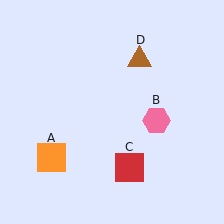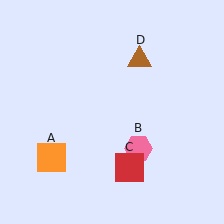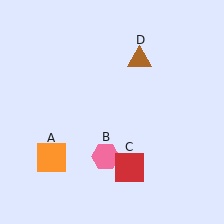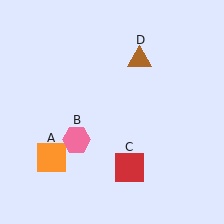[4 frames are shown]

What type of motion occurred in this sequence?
The pink hexagon (object B) rotated clockwise around the center of the scene.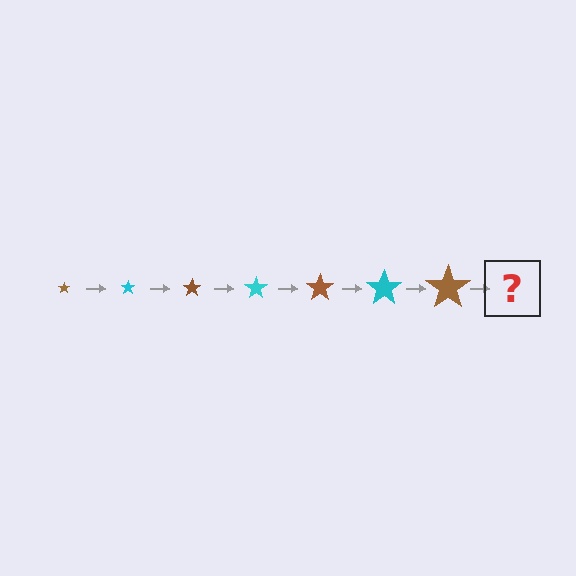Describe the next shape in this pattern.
It should be a cyan star, larger than the previous one.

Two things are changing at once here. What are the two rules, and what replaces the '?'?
The two rules are that the star grows larger each step and the color cycles through brown and cyan. The '?' should be a cyan star, larger than the previous one.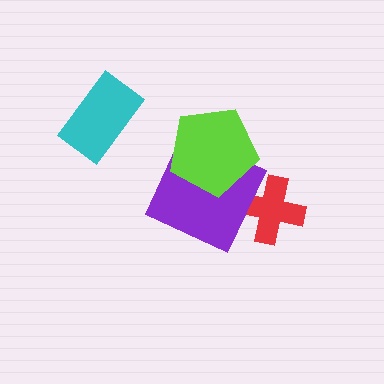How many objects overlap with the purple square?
2 objects overlap with the purple square.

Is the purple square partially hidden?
Yes, it is partially covered by another shape.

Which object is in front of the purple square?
The lime pentagon is in front of the purple square.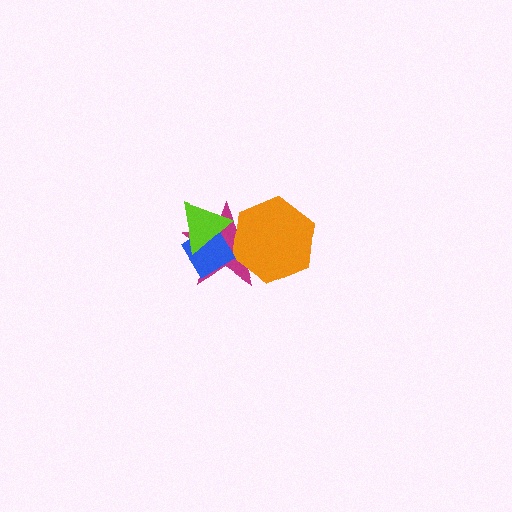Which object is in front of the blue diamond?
The lime triangle is in front of the blue diamond.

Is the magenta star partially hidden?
Yes, it is partially covered by another shape.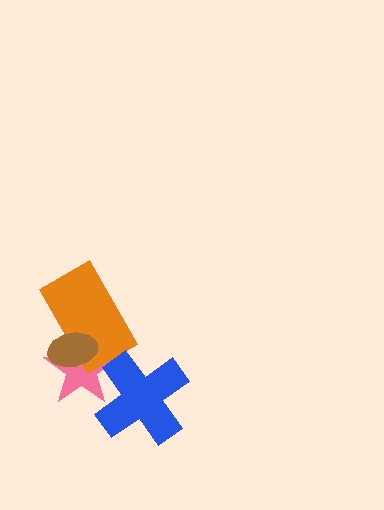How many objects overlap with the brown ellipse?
2 objects overlap with the brown ellipse.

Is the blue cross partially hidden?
No, no other shape covers it.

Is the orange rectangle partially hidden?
Yes, it is partially covered by another shape.